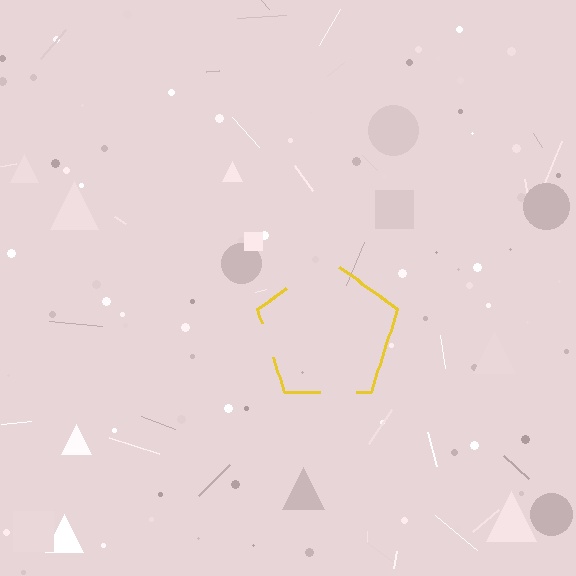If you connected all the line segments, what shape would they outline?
They would outline a pentagon.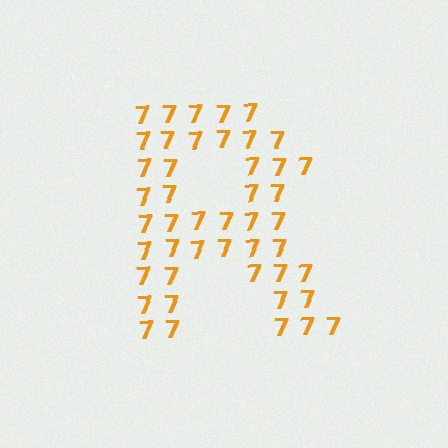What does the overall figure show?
The overall figure shows the letter R.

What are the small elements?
The small elements are digit 7's.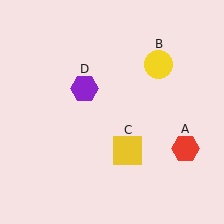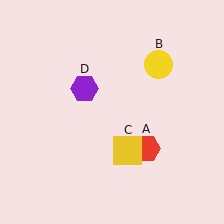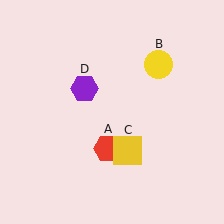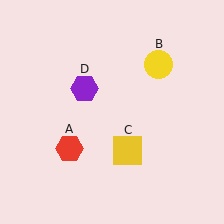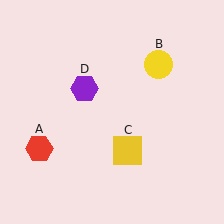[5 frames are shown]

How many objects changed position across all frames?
1 object changed position: red hexagon (object A).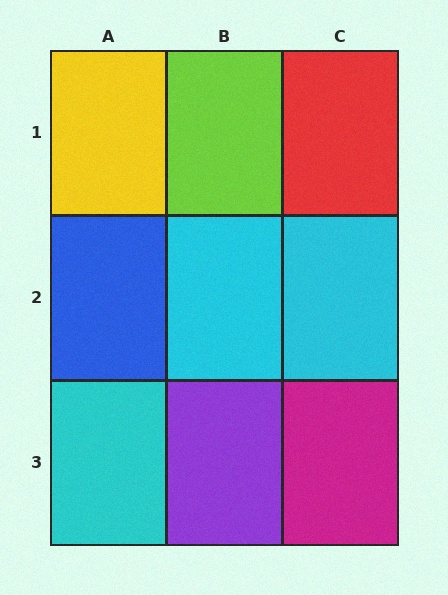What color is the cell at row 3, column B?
Purple.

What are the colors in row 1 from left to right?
Yellow, lime, red.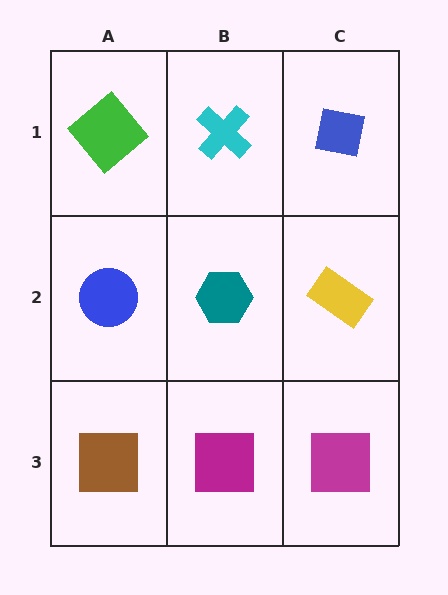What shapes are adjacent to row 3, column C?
A yellow rectangle (row 2, column C), a magenta square (row 3, column B).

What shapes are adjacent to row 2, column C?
A blue square (row 1, column C), a magenta square (row 3, column C), a teal hexagon (row 2, column B).